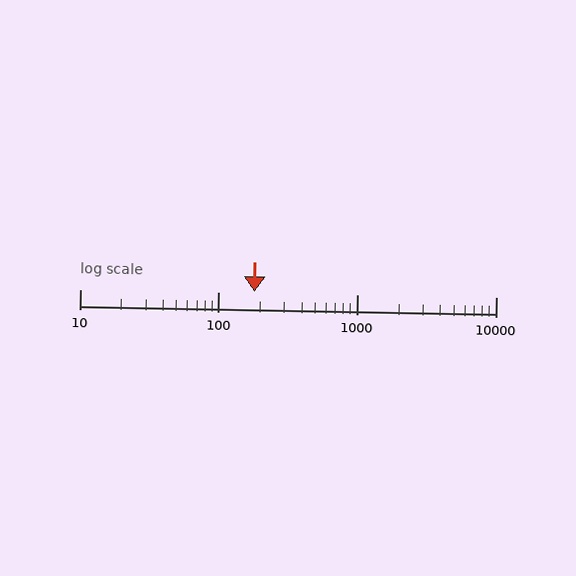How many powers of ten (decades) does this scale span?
The scale spans 3 decades, from 10 to 10000.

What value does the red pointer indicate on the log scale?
The pointer indicates approximately 180.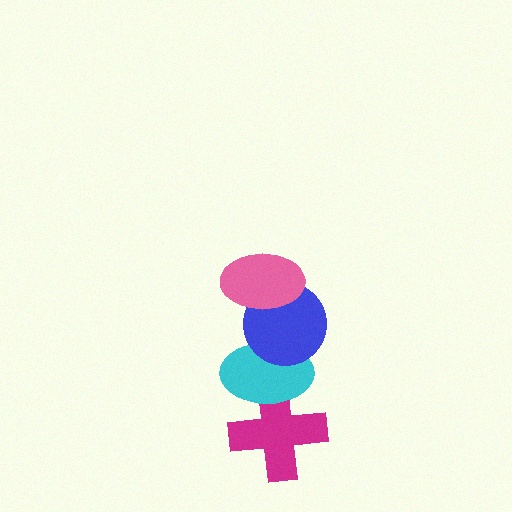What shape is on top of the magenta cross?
The cyan ellipse is on top of the magenta cross.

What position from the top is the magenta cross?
The magenta cross is 4th from the top.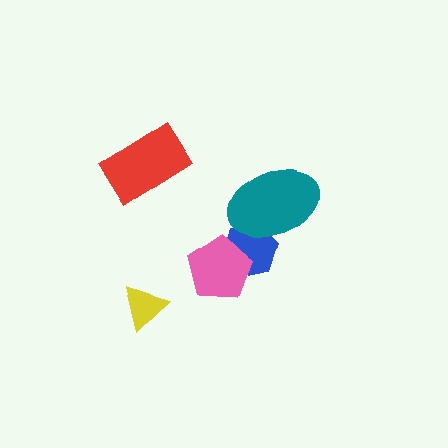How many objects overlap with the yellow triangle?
0 objects overlap with the yellow triangle.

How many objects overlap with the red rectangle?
0 objects overlap with the red rectangle.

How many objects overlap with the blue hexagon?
2 objects overlap with the blue hexagon.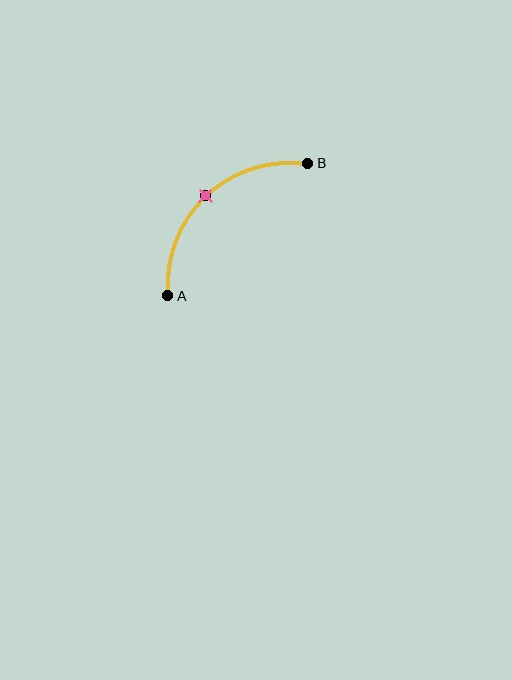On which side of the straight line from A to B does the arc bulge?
The arc bulges above and to the left of the straight line connecting A and B.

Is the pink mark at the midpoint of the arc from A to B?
Yes. The pink mark lies on the arc at equal arc-length from both A and B — it is the arc midpoint.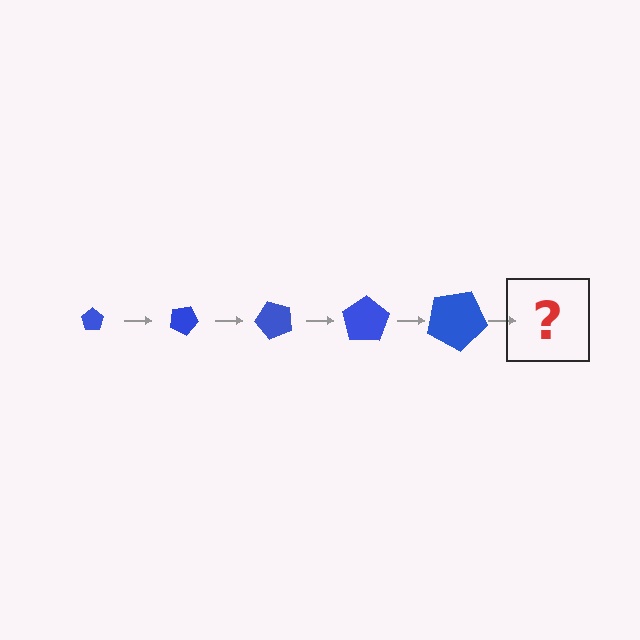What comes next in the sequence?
The next element should be a pentagon, larger than the previous one and rotated 125 degrees from the start.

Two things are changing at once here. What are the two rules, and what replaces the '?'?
The two rules are that the pentagon grows larger each step and it rotates 25 degrees each step. The '?' should be a pentagon, larger than the previous one and rotated 125 degrees from the start.